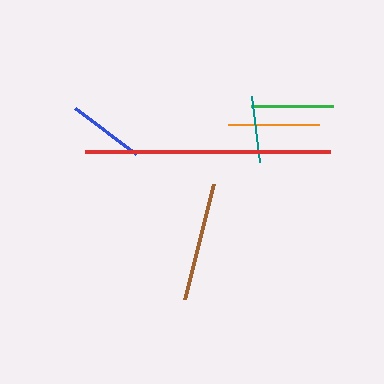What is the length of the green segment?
The green segment is approximately 83 pixels long.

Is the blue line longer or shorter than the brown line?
The brown line is longer than the blue line.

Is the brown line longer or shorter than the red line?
The red line is longer than the brown line.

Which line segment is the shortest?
The teal line is the shortest at approximately 67 pixels.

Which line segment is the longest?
The red line is the longest at approximately 245 pixels.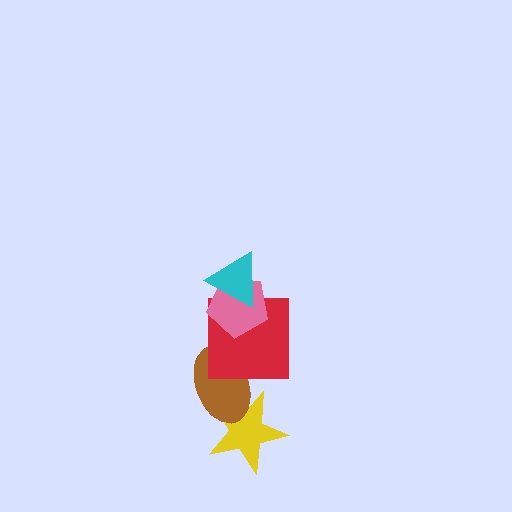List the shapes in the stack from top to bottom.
From top to bottom: the cyan triangle, the pink pentagon, the red square, the brown ellipse, the yellow star.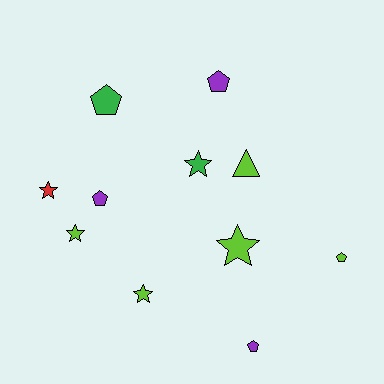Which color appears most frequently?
Lime, with 5 objects.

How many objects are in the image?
There are 11 objects.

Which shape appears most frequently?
Pentagon, with 5 objects.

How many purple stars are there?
There are no purple stars.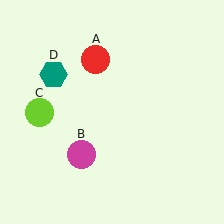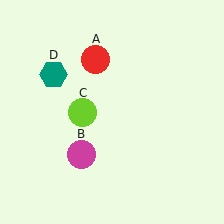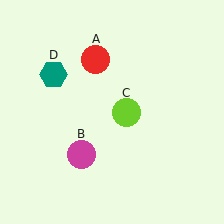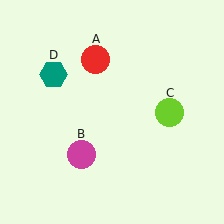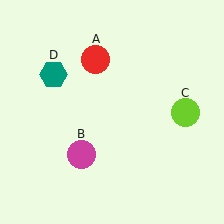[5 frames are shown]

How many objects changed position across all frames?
1 object changed position: lime circle (object C).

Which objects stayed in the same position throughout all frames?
Red circle (object A) and magenta circle (object B) and teal hexagon (object D) remained stationary.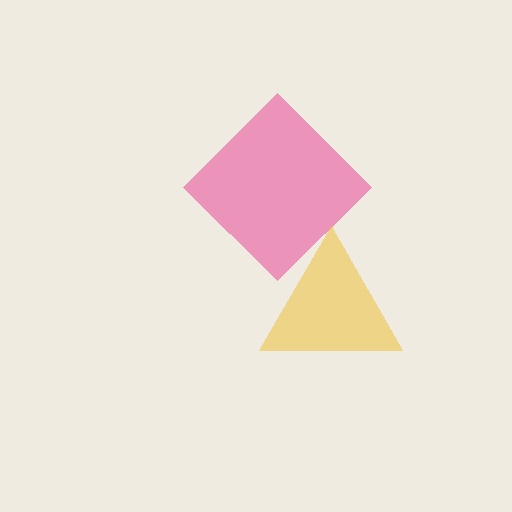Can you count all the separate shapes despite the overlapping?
Yes, there are 2 separate shapes.